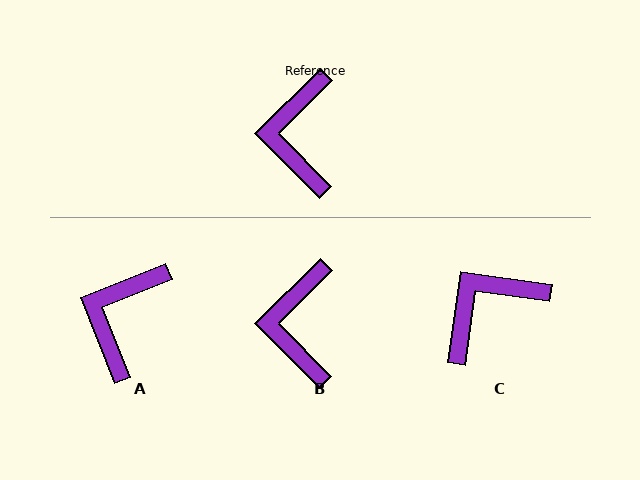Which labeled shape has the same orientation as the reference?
B.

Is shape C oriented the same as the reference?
No, it is off by about 52 degrees.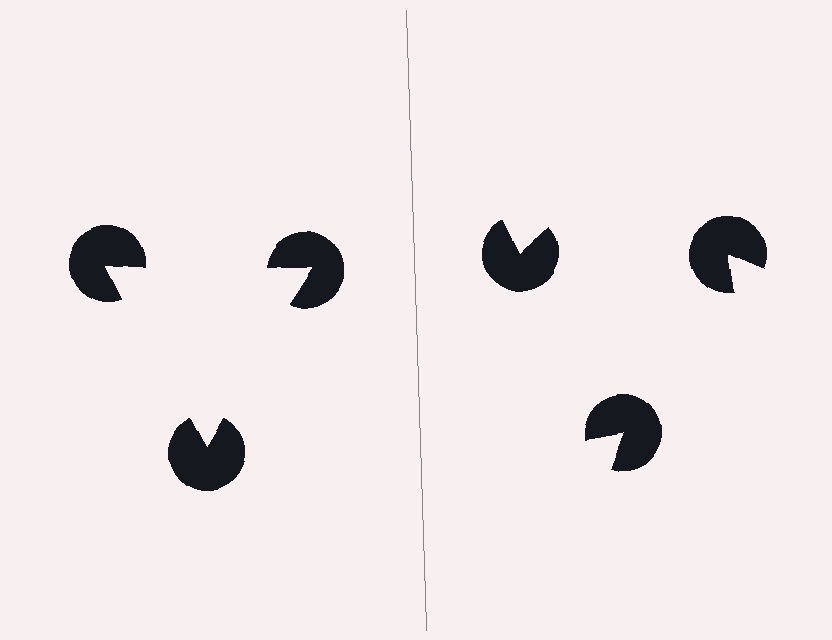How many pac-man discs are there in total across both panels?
6 — 3 on each side.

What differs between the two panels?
The pac-man discs are positioned identically on both sides; only the wedge orientations differ. On the left they align to a triangle; on the right they are misaligned.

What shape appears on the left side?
An illusory triangle.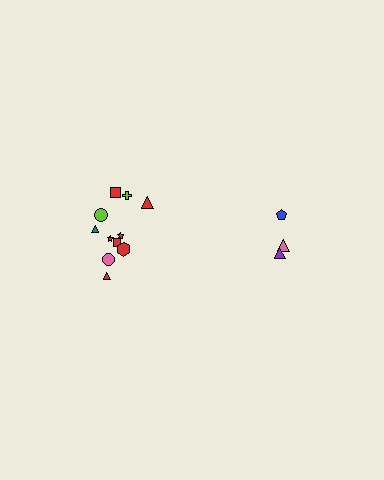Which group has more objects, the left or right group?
The left group.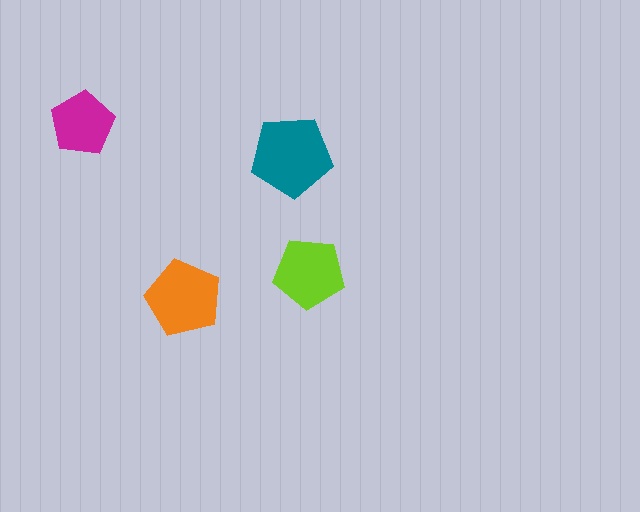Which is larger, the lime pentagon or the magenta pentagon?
The lime one.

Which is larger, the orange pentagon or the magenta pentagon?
The orange one.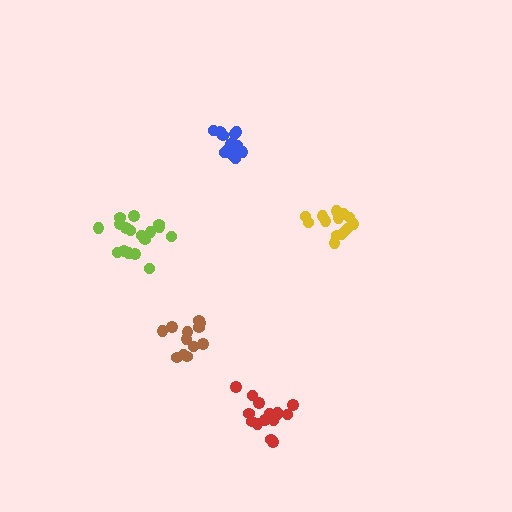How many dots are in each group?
Group 1: 15 dots, Group 2: 17 dots, Group 3: 13 dots, Group 4: 15 dots, Group 5: 12 dots (72 total).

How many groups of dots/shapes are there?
There are 5 groups.